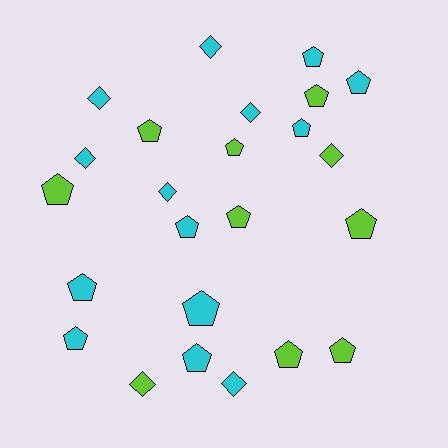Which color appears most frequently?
Cyan, with 14 objects.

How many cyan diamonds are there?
There are 6 cyan diamonds.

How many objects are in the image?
There are 24 objects.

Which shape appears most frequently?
Pentagon, with 16 objects.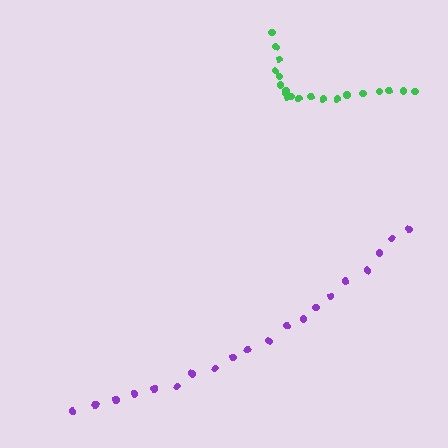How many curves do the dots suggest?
There are 2 distinct paths.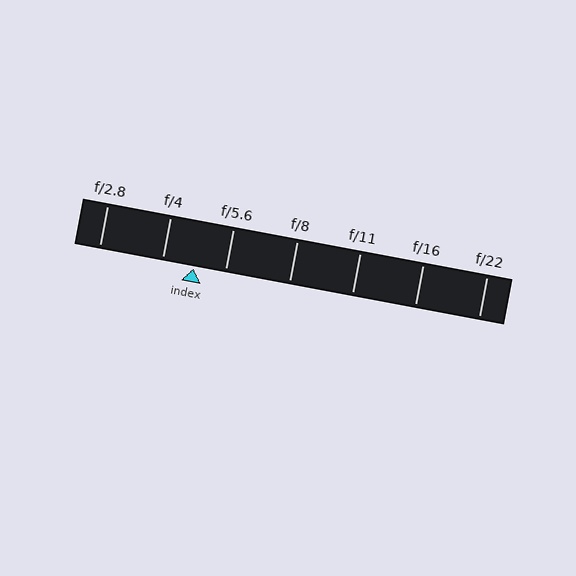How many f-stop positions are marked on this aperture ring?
There are 7 f-stop positions marked.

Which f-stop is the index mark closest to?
The index mark is closest to f/4.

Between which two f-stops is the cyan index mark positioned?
The index mark is between f/4 and f/5.6.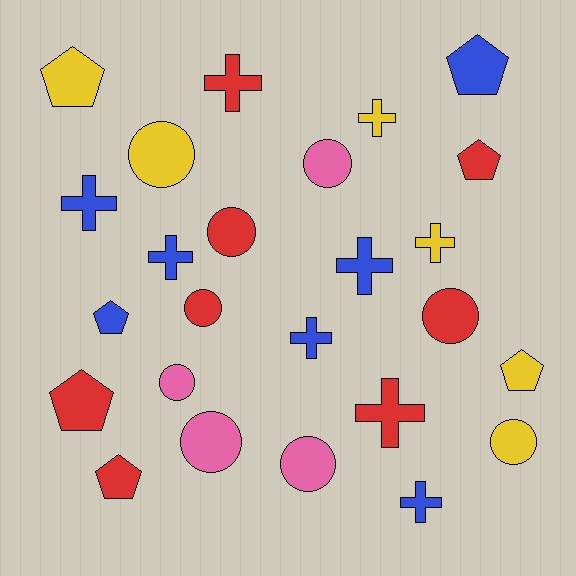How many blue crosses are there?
There are 5 blue crosses.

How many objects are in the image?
There are 25 objects.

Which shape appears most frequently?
Cross, with 9 objects.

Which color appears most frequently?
Red, with 8 objects.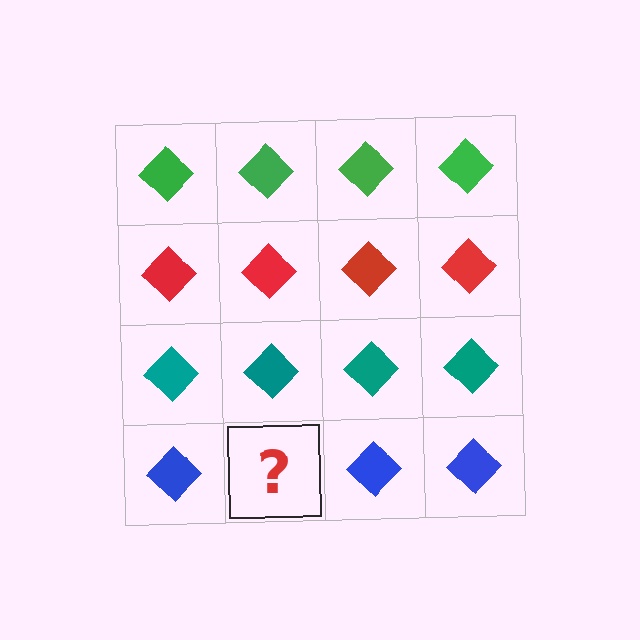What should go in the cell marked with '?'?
The missing cell should contain a blue diamond.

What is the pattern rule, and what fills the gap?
The rule is that each row has a consistent color. The gap should be filled with a blue diamond.